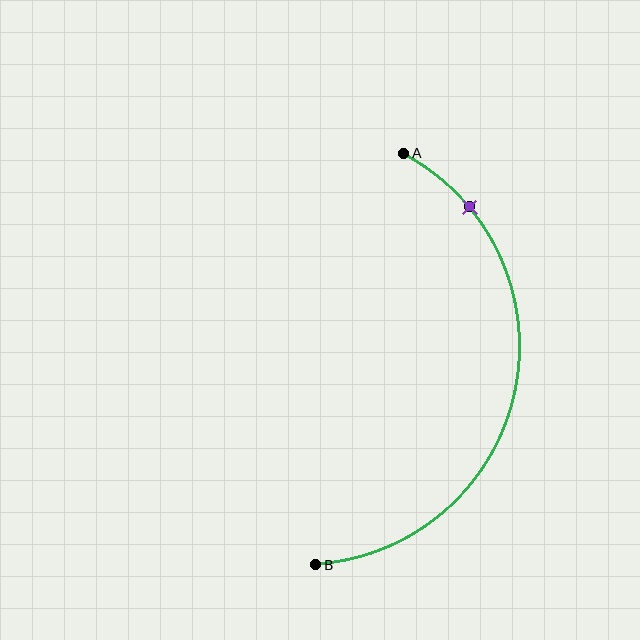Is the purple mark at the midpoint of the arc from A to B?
No. The purple mark lies on the arc but is closer to endpoint A. The arc midpoint would be at the point on the curve equidistant along the arc from both A and B.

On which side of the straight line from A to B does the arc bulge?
The arc bulges to the right of the straight line connecting A and B.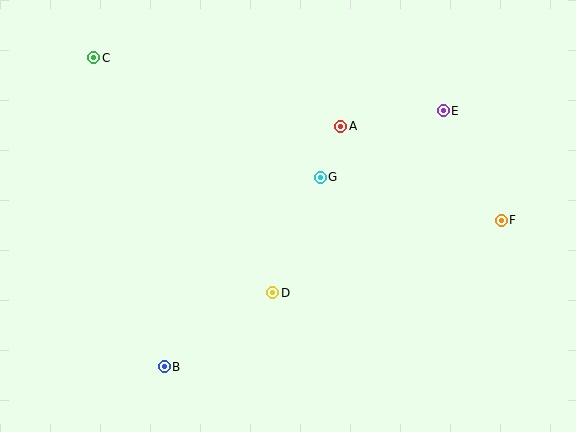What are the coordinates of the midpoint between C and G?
The midpoint between C and G is at (207, 118).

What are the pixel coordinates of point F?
Point F is at (501, 220).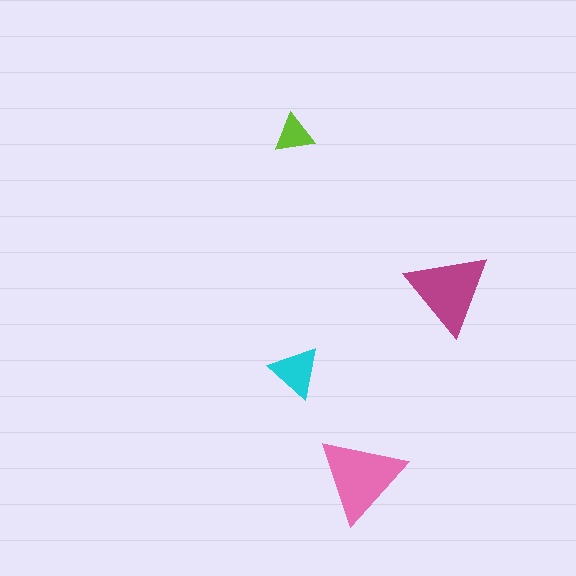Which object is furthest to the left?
The lime triangle is leftmost.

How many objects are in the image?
There are 4 objects in the image.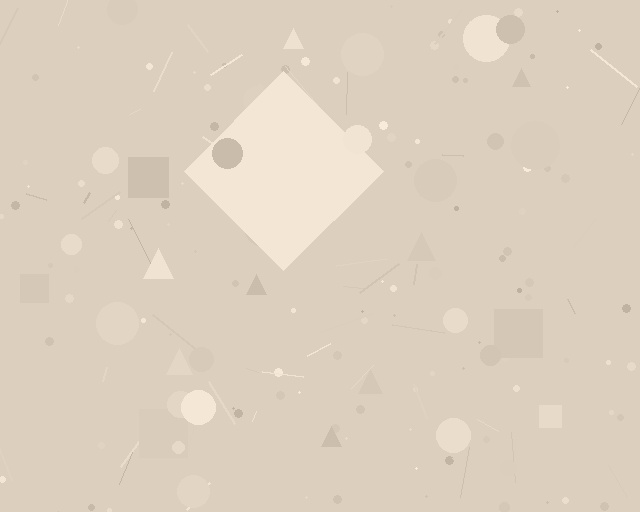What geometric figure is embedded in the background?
A diamond is embedded in the background.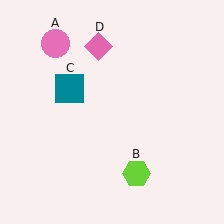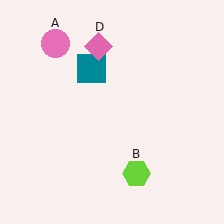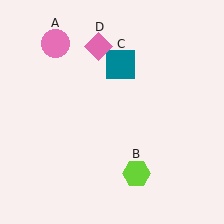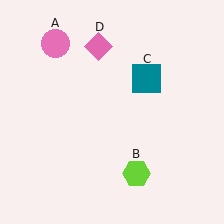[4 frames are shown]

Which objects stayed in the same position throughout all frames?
Pink circle (object A) and lime hexagon (object B) and pink diamond (object D) remained stationary.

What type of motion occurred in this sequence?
The teal square (object C) rotated clockwise around the center of the scene.